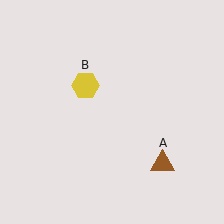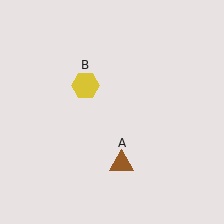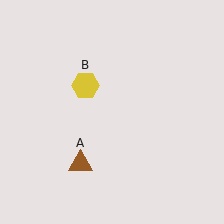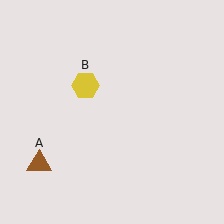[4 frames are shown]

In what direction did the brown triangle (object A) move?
The brown triangle (object A) moved left.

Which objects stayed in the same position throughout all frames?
Yellow hexagon (object B) remained stationary.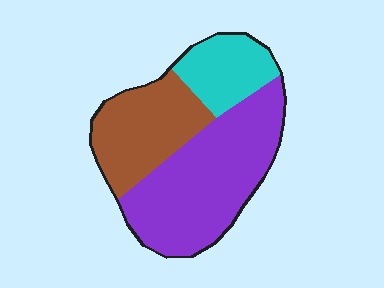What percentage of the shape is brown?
Brown covers around 30% of the shape.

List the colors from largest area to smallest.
From largest to smallest: purple, brown, cyan.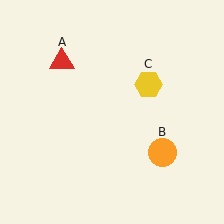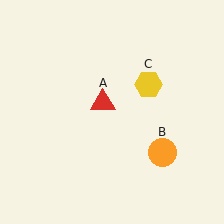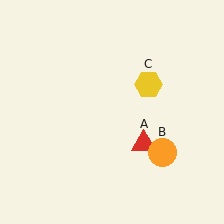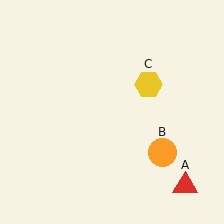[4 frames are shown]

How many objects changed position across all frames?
1 object changed position: red triangle (object A).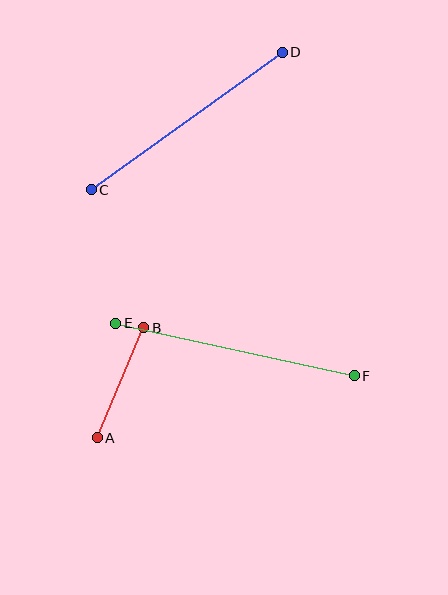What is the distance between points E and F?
The distance is approximately 244 pixels.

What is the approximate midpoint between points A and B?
The midpoint is at approximately (121, 383) pixels.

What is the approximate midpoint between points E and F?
The midpoint is at approximately (235, 349) pixels.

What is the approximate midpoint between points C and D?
The midpoint is at approximately (187, 121) pixels.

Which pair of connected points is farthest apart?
Points E and F are farthest apart.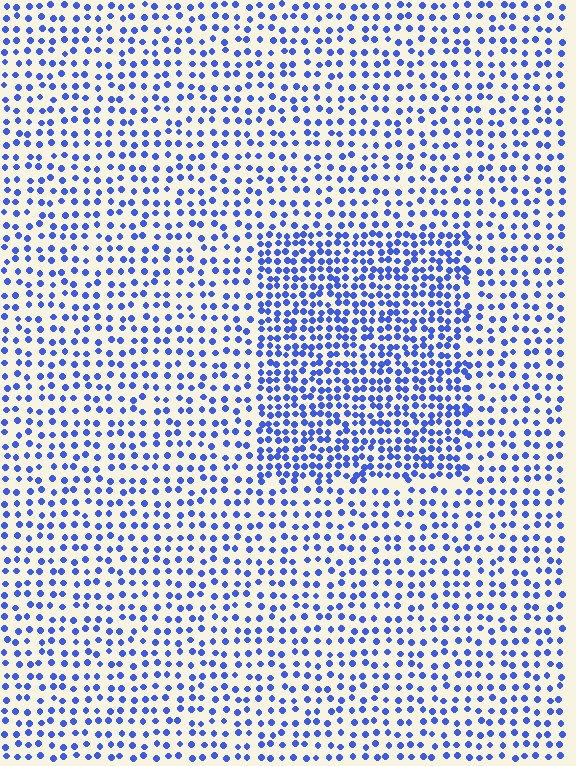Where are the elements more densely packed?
The elements are more densely packed inside the rectangle boundary.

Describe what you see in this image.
The image contains small blue elements arranged at two different densities. A rectangle-shaped region is visible where the elements are more densely packed than the surrounding area.